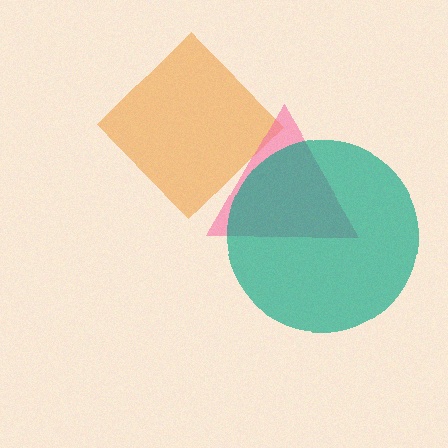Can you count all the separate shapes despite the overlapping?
Yes, there are 3 separate shapes.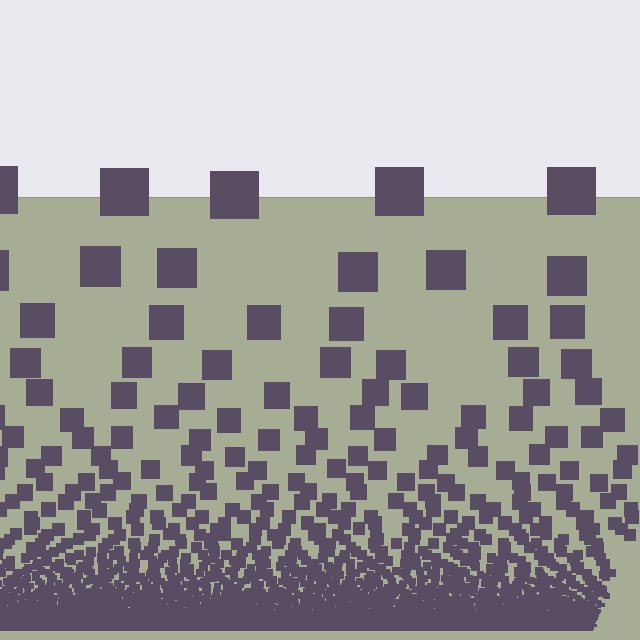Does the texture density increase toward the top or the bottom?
Density increases toward the bottom.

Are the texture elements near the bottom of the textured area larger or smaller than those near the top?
Smaller. The gradient is inverted — elements near the bottom are smaller and denser.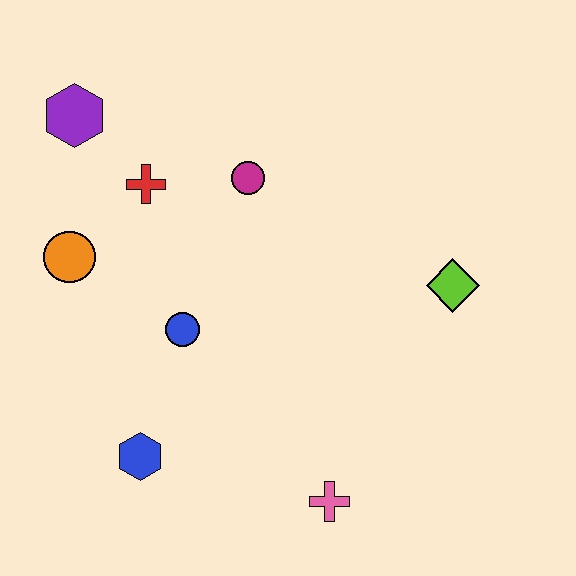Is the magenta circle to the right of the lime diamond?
No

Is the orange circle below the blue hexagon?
No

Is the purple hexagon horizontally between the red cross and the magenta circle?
No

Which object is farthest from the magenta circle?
The pink cross is farthest from the magenta circle.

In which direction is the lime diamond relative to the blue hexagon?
The lime diamond is to the right of the blue hexagon.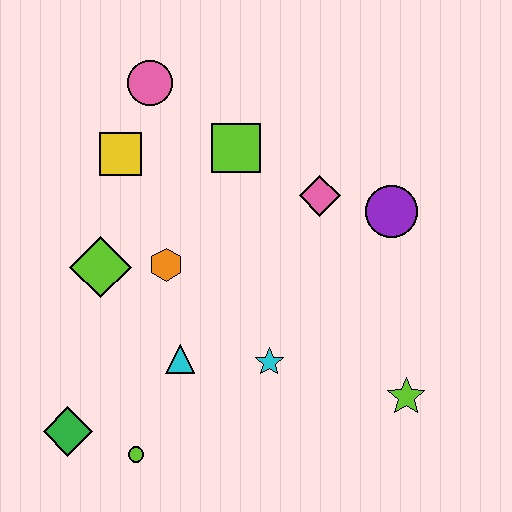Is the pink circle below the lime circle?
No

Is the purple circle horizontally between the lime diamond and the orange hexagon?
No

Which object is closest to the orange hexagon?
The lime diamond is closest to the orange hexagon.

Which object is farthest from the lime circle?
The pink circle is farthest from the lime circle.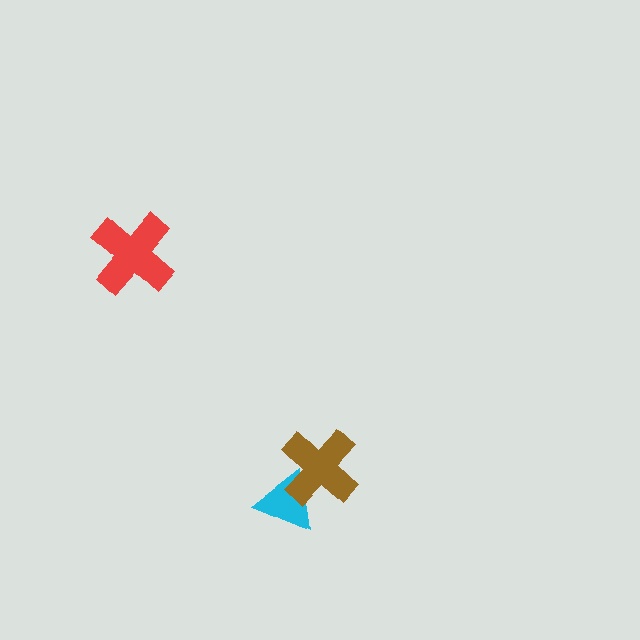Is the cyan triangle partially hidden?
Yes, it is partially covered by another shape.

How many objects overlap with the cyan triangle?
1 object overlaps with the cyan triangle.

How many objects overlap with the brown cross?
1 object overlaps with the brown cross.